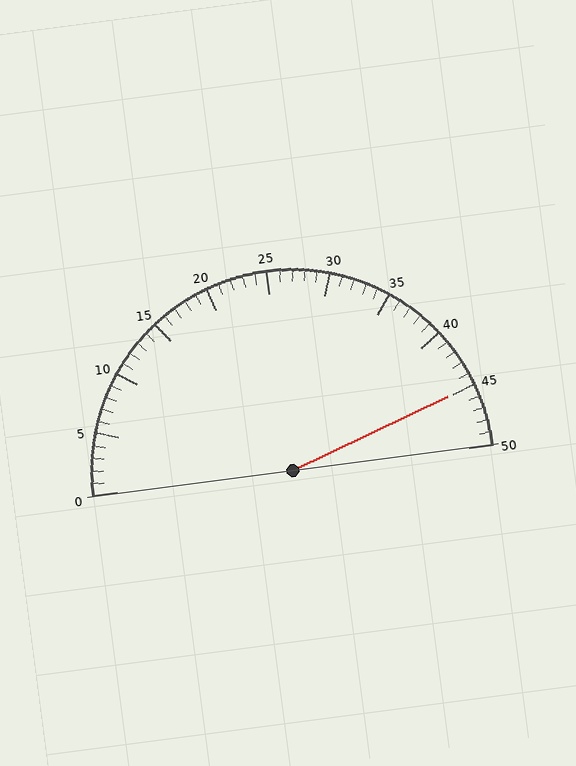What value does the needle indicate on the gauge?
The needle indicates approximately 45.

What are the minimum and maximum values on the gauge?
The gauge ranges from 0 to 50.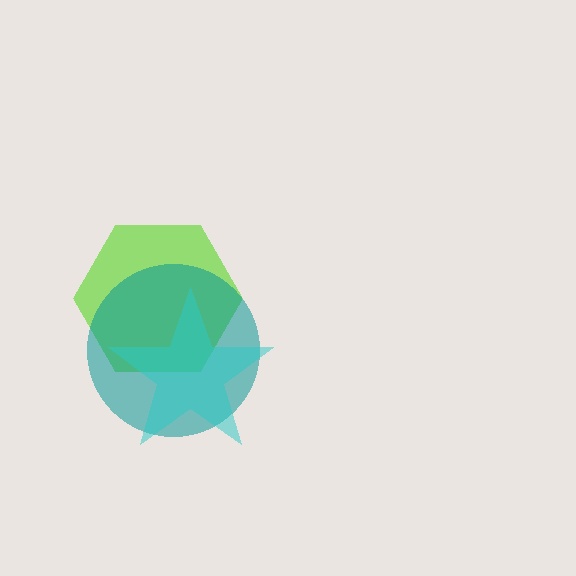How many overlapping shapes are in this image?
There are 3 overlapping shapes in the image.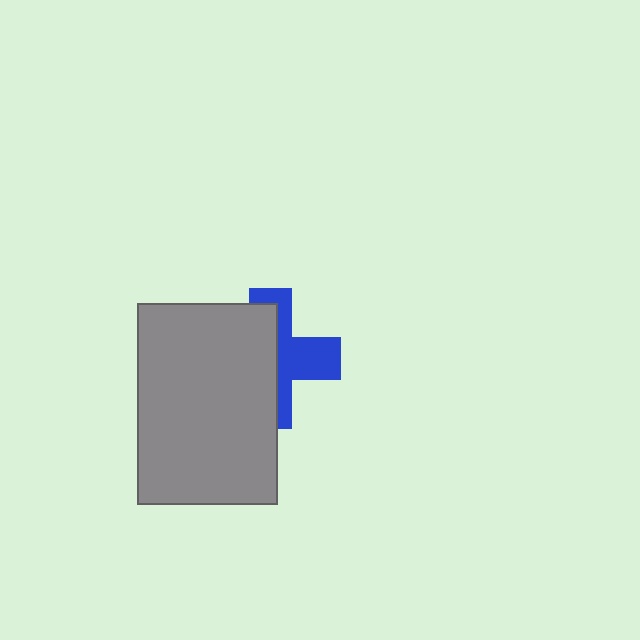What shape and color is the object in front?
The object in front is a gray rectangle.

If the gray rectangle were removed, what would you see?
You would see the complete blue cross.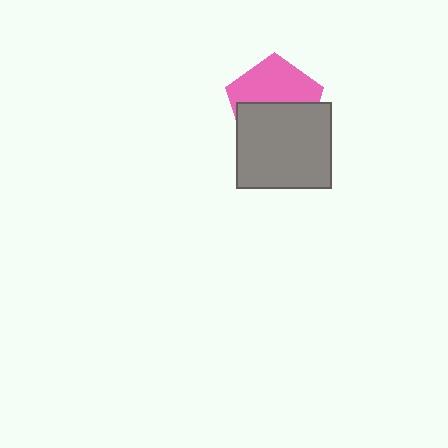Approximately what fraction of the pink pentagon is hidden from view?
Roughly 51% of the pink pentagon is hidden behind the gray rectangle.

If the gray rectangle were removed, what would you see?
You would see the complete pink pentagon.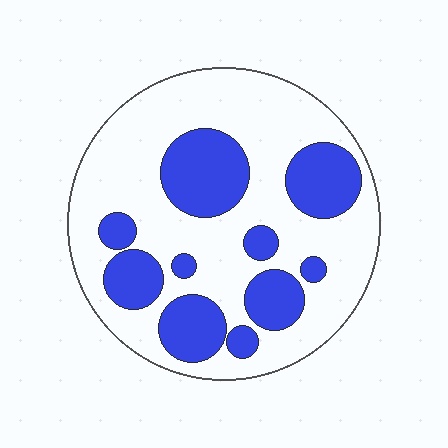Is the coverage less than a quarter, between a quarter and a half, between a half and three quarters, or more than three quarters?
Between a quarter and a half.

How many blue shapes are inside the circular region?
10.